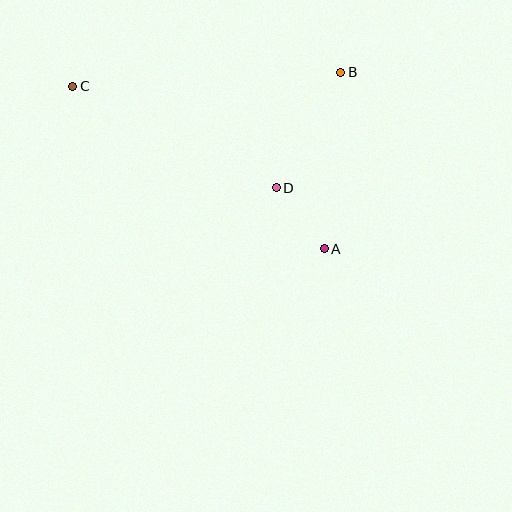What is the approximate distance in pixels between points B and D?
The distance between B and D is approximately 132 pixels.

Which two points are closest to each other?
Points A and D are closest to each other.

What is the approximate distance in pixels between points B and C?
The distance between B and C is approximately 268 pixels.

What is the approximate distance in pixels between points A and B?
The distance between A and B is approximately 177 pixels.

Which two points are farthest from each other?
Points A and C are farthest from each other.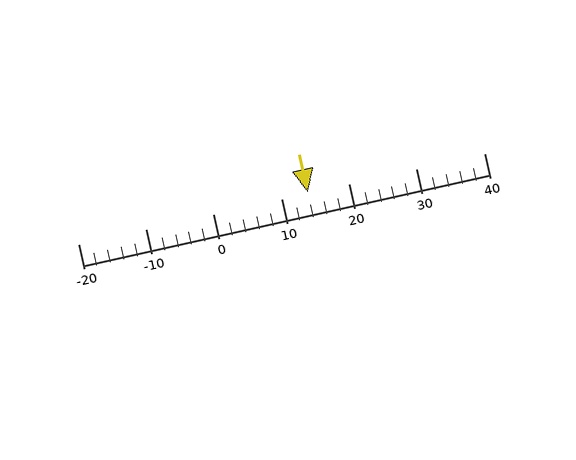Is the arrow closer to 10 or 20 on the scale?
The arrow is closer to 10.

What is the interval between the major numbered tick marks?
The major tick marks are spaced 10 units apart.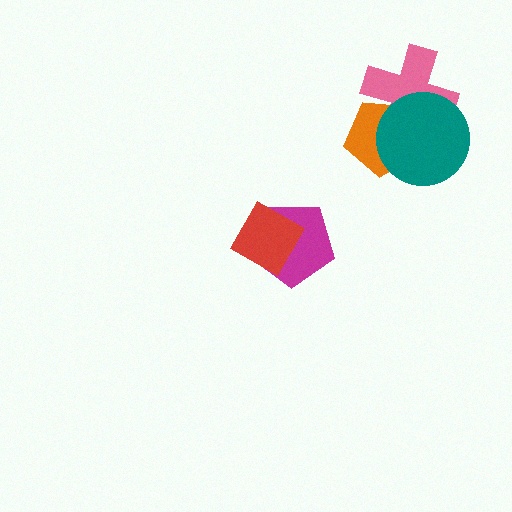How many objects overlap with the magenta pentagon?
1 object overlaps with the magenta pentagon.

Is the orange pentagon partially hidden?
Yes, it is partially covered by another shape.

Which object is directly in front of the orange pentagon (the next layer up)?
The pink cross is directly in front of the orange pentagon.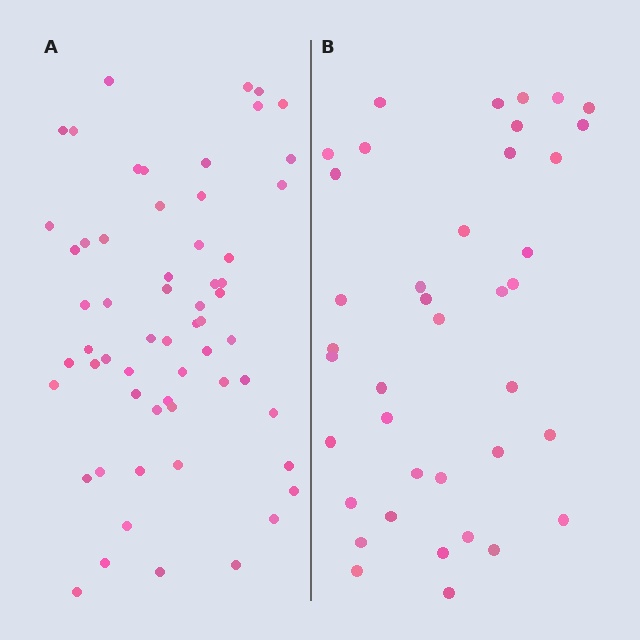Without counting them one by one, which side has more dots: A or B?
Region A (the left region) has more dots.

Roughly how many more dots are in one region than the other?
Region A has approximately 20 more dots than region B.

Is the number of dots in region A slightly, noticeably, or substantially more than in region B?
Region A has substantially more. The ratio is roughly 1.5 to 1.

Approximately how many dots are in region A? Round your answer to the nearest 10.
About 60 dots.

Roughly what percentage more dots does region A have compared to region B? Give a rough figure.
About 55% more.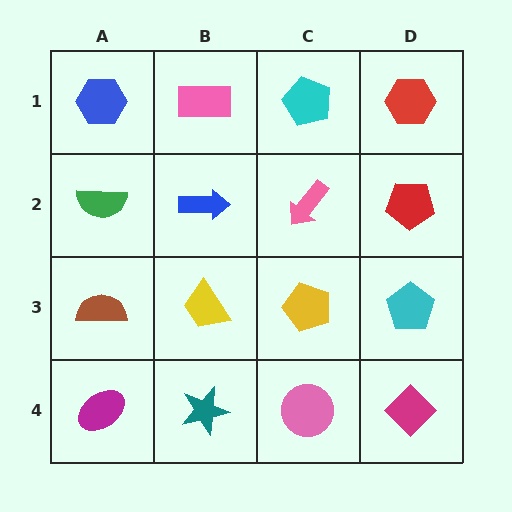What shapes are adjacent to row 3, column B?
A blue arrow (row 2, column B), a teal star (row 4, column B), a brown semicircle (row 3, column A), a yellow pentagon (row 3, column C).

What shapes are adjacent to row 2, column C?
A cyan pentagon (row 1, column C), a yellow pentagon (row 3, column C), a blue arrow (row 2, column B), a red pentagon (row 2, column D).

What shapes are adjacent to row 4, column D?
A cyan pentagon (row 3, column D), a pink circle (row 4, column C).